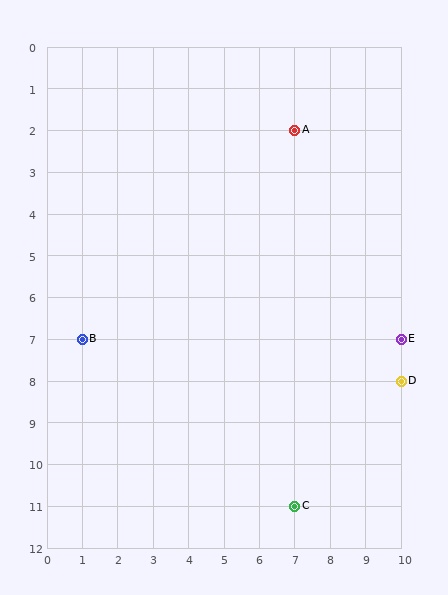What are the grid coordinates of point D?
Point D is at grid coordinates (10, 8).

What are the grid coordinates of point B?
Point B is at grid coordinates (1, 7).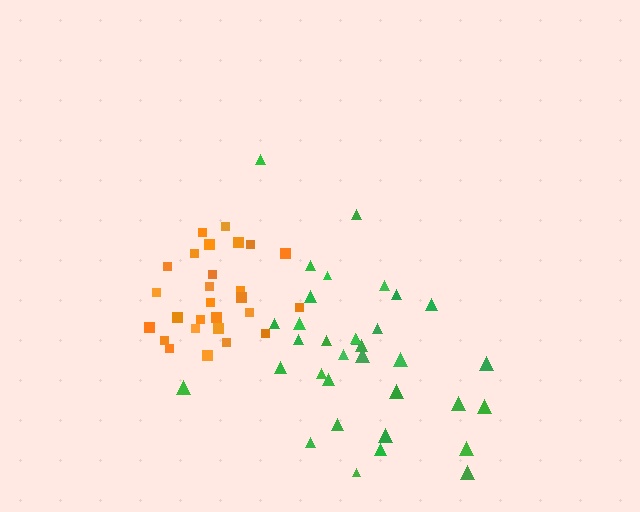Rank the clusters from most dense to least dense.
orange, green.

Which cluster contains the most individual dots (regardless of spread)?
Green (34).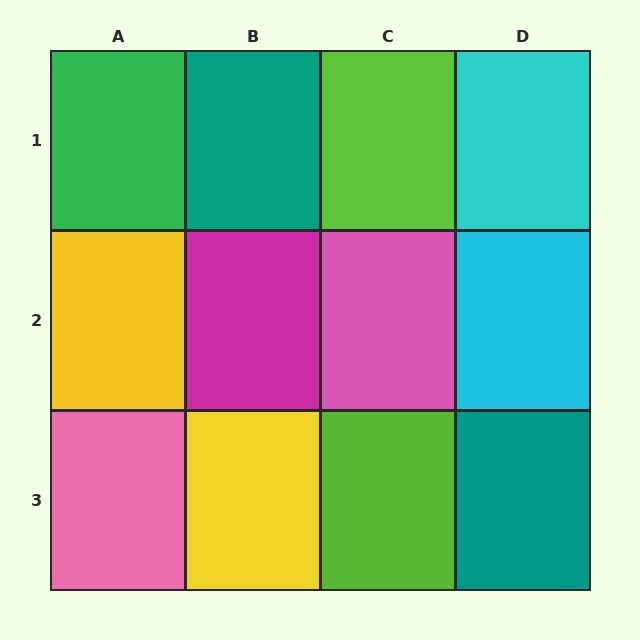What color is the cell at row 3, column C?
Lime.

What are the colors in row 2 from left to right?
Yellow, magenta, pink, cyan.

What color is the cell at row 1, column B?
Teal.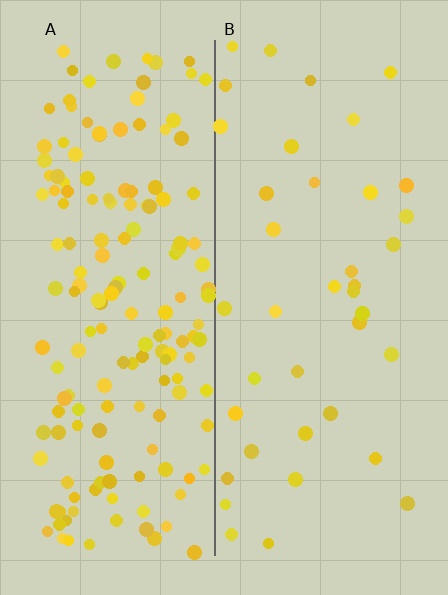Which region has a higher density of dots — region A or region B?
A (the left).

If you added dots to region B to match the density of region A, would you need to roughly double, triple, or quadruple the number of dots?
Approximately quadruple.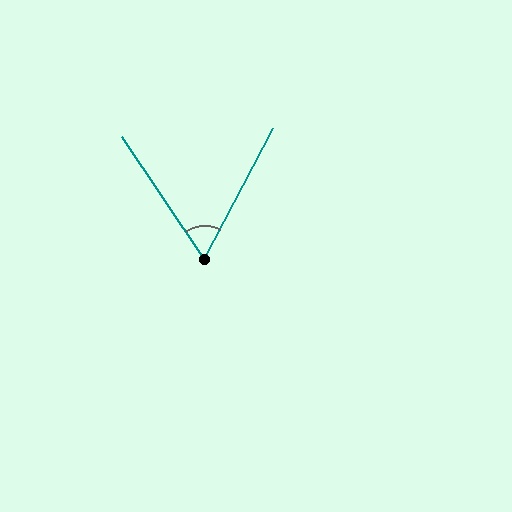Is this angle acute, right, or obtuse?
It is acute.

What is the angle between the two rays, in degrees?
Approximately 61 degrees.